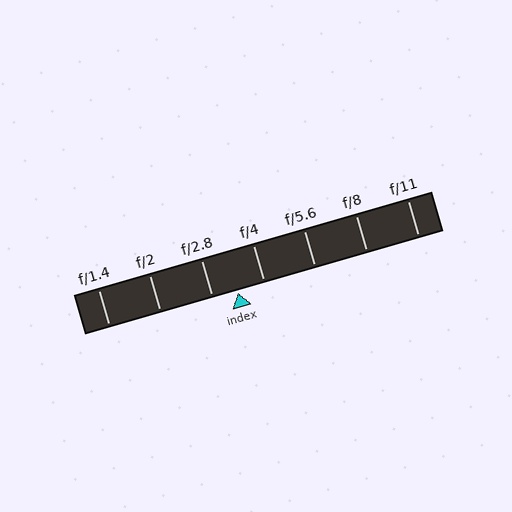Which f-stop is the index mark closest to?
The index mark is closest to f/2.8.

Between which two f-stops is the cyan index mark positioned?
The index mark is between f/2.8 and f/4.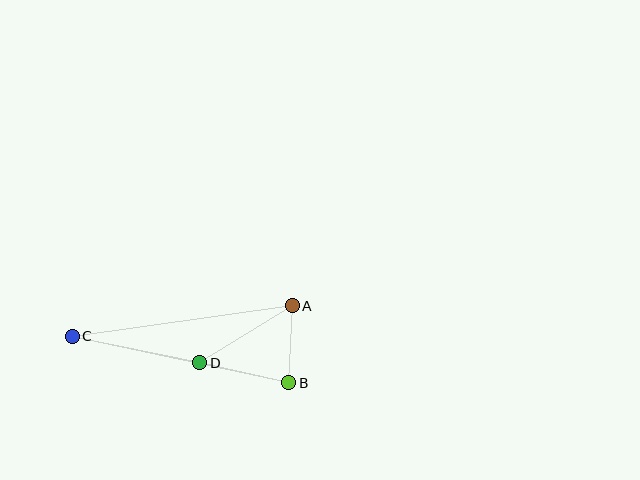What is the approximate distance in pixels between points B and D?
The distance between B and D is approximately 91 pixels.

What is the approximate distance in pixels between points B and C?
The distance between B and C is approximately 221 pixels.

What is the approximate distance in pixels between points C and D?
The distance between C and D is approximately 130 pixels.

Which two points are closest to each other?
Points A and B are closest to each other.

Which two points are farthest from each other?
Points A and C are farthest from each other.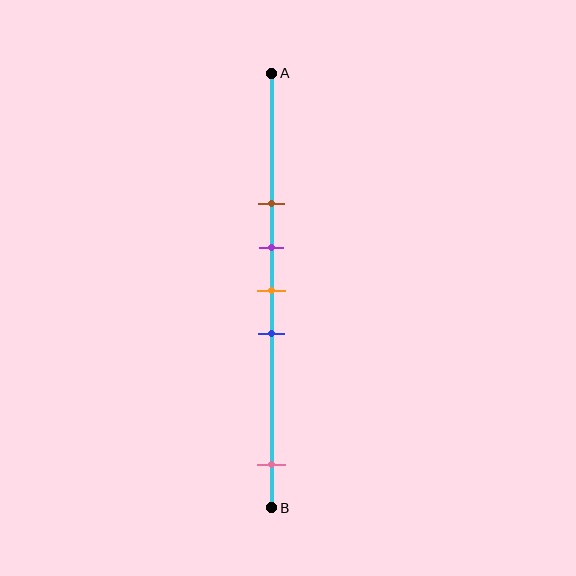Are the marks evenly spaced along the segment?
No, the marks are not evenly spaced.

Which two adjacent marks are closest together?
The purple and orange marks are the closest adjacent pair.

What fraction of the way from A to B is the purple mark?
The purple mark is approximately 40% (0.4) of the way from A to B.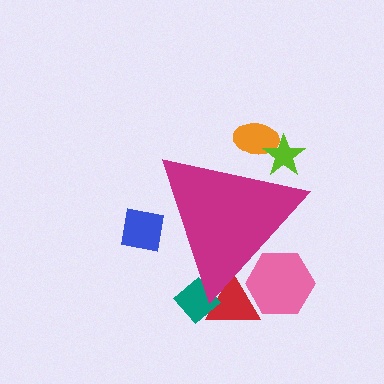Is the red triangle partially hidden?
Yes, the red triangle is partially hidden behind the magenta triangle.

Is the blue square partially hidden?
Yes, the blue square is partially hidden behind the magenta triangle.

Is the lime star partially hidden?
Yes, the lime star is partially hidden behind the magenta triangle.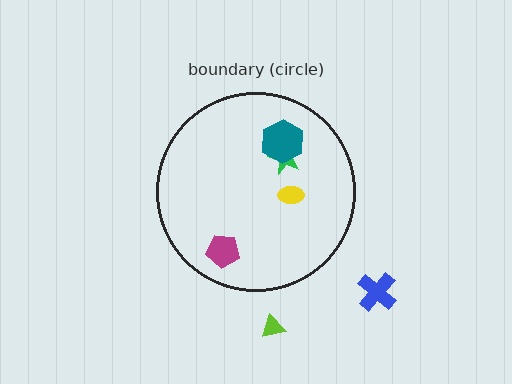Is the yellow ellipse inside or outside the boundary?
Inside.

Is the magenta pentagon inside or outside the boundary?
Inside.